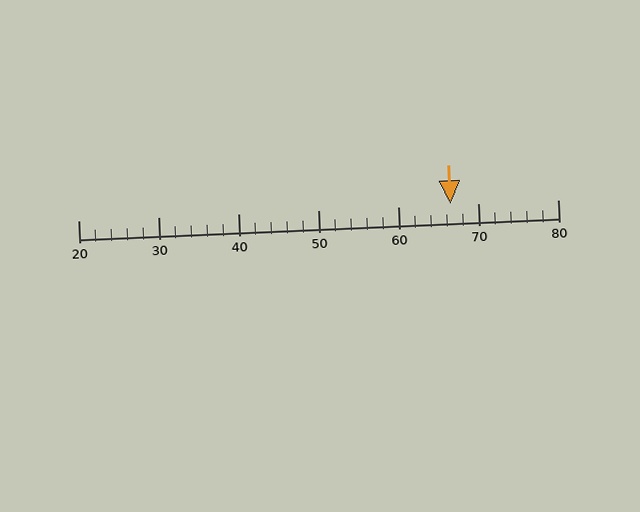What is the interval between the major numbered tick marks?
The major tick marks are spaced 10 units apart.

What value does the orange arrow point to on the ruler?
The orange arrow points to approximately 67.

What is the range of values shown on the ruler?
The ruler shows values from 20 to 80.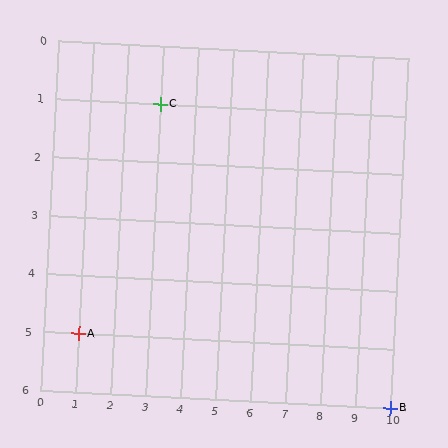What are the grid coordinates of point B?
Point B is at grid coordinates (10, 6).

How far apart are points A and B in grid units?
Points A and B are 9 columns and 1 row apart (about 9.1 grid units diagonally).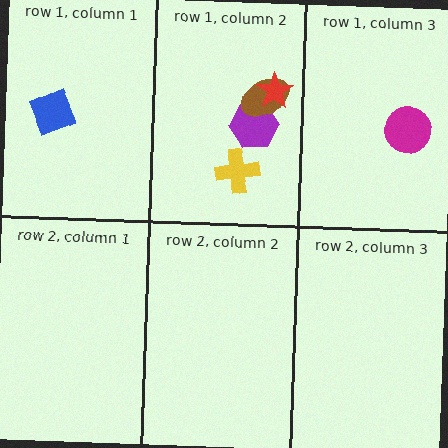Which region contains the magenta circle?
The row 1, column 3 region.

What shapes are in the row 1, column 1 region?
The blue square.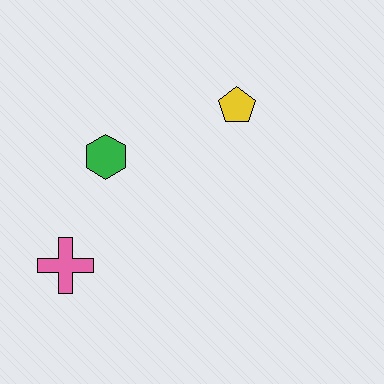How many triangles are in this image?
There are no triangles.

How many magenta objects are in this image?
There are no magenta objects.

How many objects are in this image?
There are 3 objects.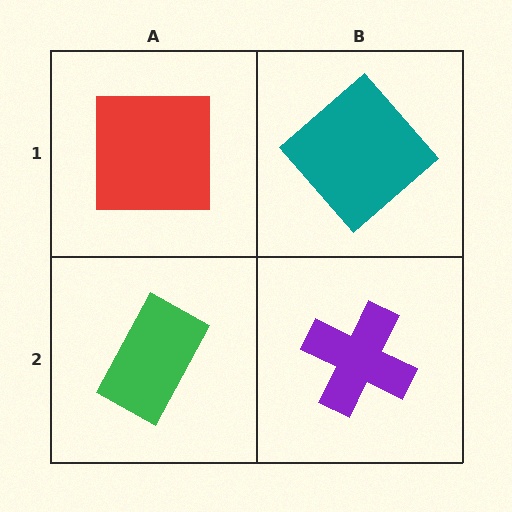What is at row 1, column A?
A red square.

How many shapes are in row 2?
2 shapes.